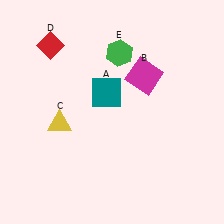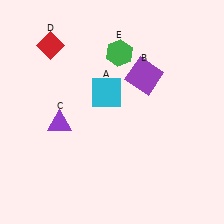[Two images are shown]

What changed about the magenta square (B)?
In Image 1, B is magenta. In Image 2, it changed to purple.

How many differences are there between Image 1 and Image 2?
There are 3 differences between the two images.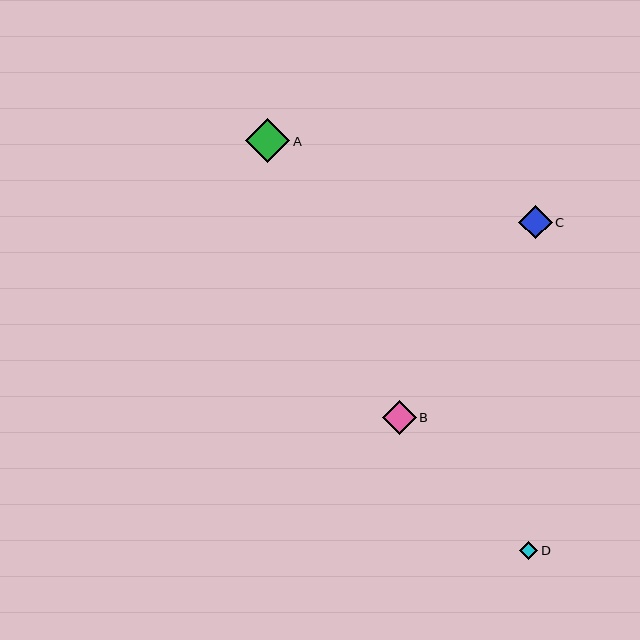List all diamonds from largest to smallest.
From largest to smallest: A, B, C, D.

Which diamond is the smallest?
Diamond D is the smallest with a size of approximately 18 pixels.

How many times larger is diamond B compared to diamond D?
Diamond B is approximately 1.9 times the size of diamond D.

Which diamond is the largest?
Diamond A is the largest with a size of approximately 44 pixels.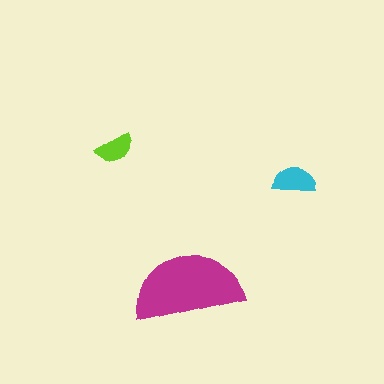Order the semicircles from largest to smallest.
the magenta one, the cyan one, the lime one.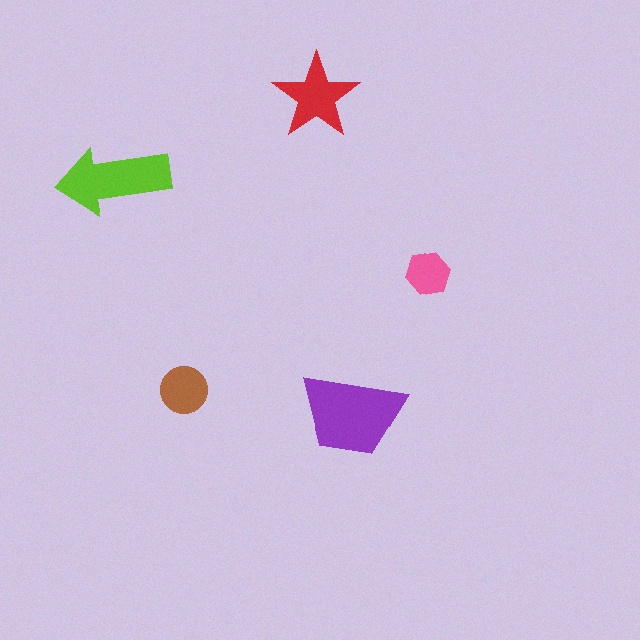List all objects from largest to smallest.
The purple trapezoid, the lime arrow, the red star, the brown circle, the pink hexagon.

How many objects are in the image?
There are 5 objects in the image.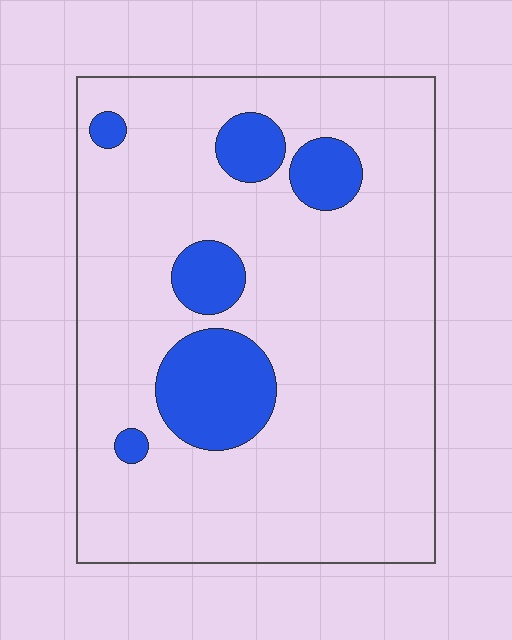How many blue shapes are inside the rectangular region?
6.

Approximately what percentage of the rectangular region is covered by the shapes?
Approximately 15%.